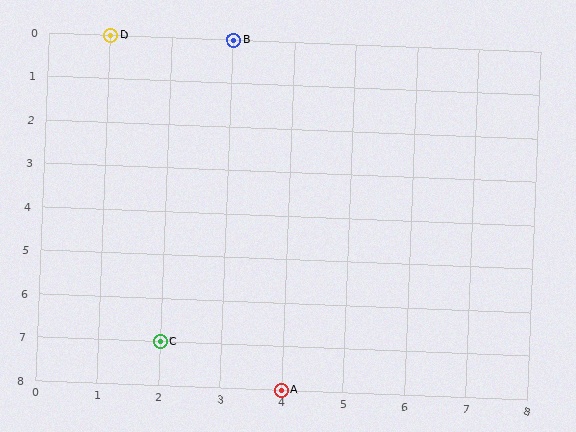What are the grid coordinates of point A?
Point A is at grid coordinates (4, 8).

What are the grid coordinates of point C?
Point C is at grid coordinates (2, 7).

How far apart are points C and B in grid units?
Points C and B are 1 column and 7 rows apart (about 7.1 grid units diagonally).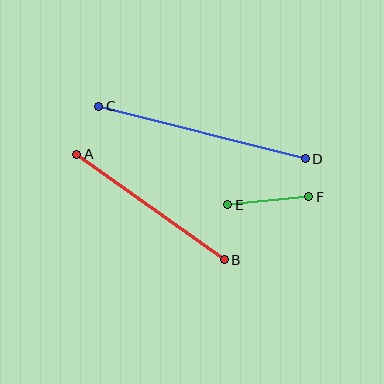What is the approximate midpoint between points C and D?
The midpoint is at approximately (202, 133) pixels.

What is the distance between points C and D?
The distance is approximately 213 pixels.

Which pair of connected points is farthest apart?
Points C and D are farthest apart.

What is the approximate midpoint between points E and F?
The midpoint is at approximately (268, 201) pixels.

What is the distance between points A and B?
The distance is approximately 181 pixels.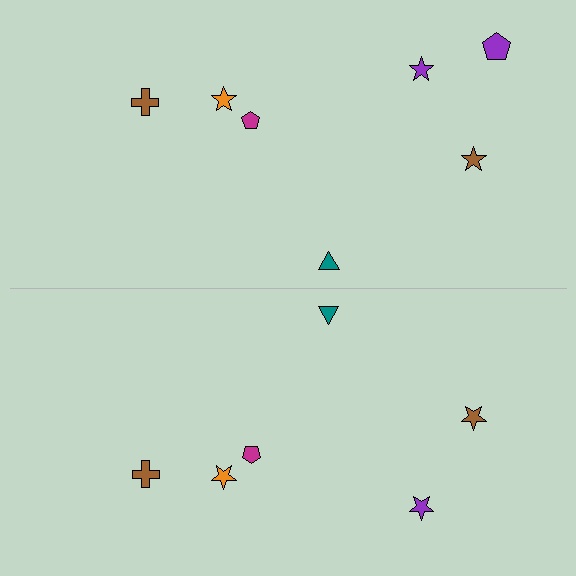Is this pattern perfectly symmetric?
No, the pattern is not perfectly symmetric. A purple pentagon is missing from the bottom side.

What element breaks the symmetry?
A purple pentagon is missing from the bottom side.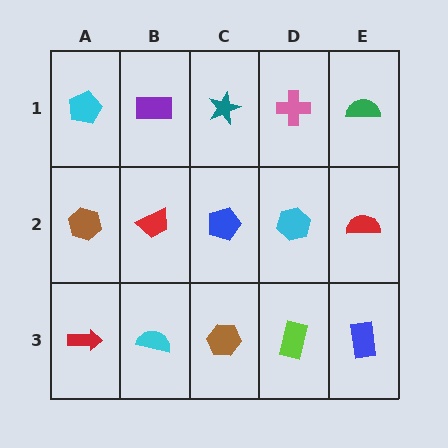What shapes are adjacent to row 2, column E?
A green semicircle (row 1, column E), a blue rectangle (row 3, column E), a cyan hexagon (row 2, column D).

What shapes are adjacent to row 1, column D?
A cyan hexagon (row 2, column D), a teal star (row 1, column C), a green semicircle (row 1, column E).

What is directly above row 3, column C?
A blue pentagon.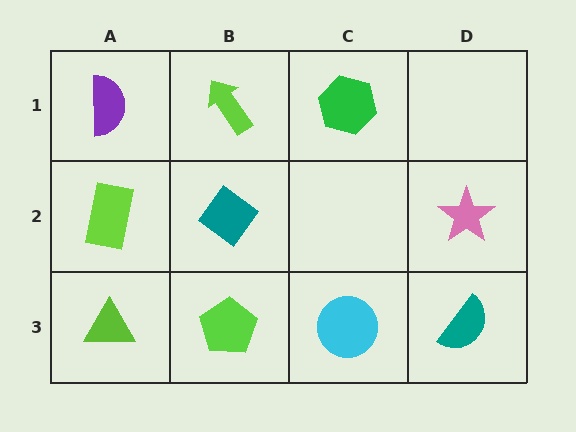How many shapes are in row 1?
3 shapes.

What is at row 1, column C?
A green hexagon.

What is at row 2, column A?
A lime rectangle.